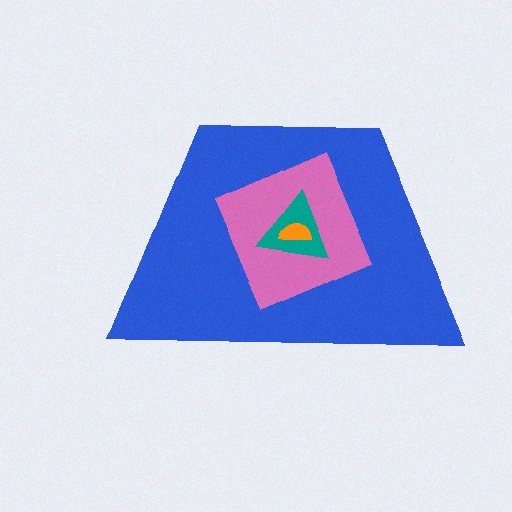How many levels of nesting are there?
4.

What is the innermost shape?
The orange semicircle.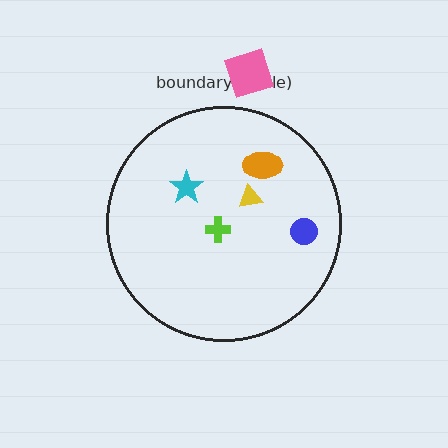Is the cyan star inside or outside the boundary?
Inside.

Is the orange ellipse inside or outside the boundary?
Inside.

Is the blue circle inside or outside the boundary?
Inside.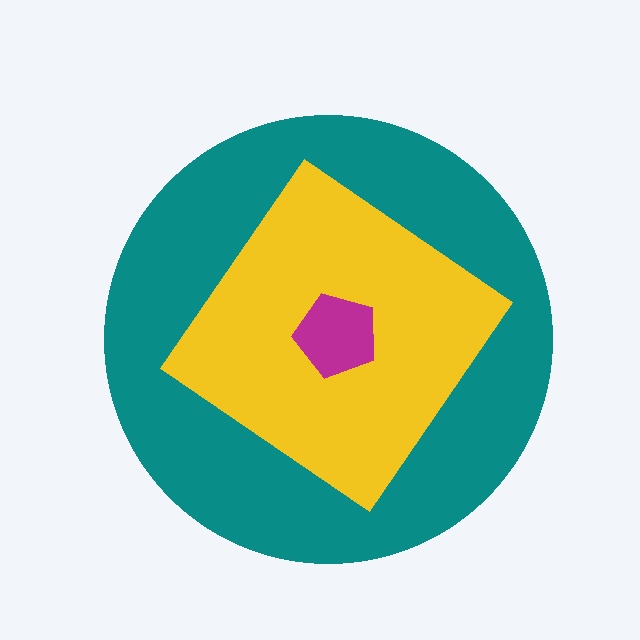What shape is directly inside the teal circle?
The yellow diamond.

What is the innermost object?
The magenta pentagon.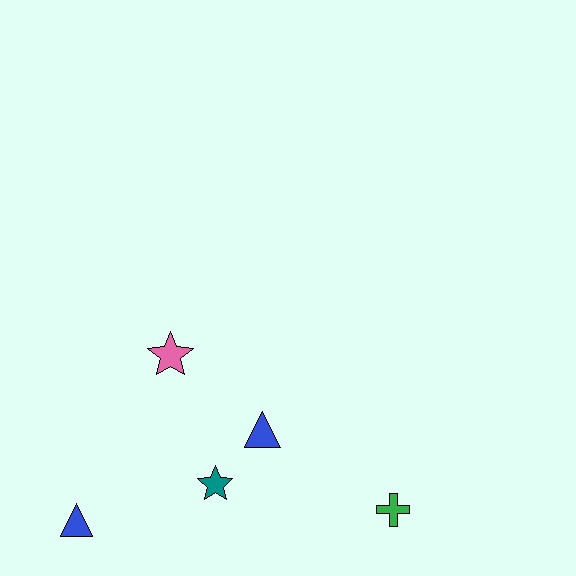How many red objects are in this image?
There are no red objects.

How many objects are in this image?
There are 5 objects.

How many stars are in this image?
There are 2 stars.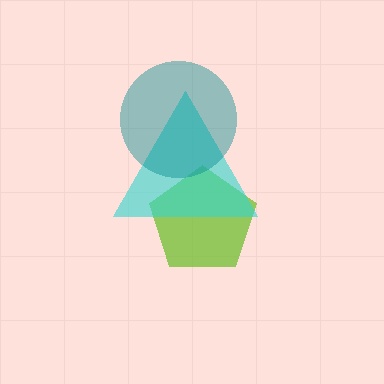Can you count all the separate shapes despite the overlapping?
Yes, there are 3 separate shapes.